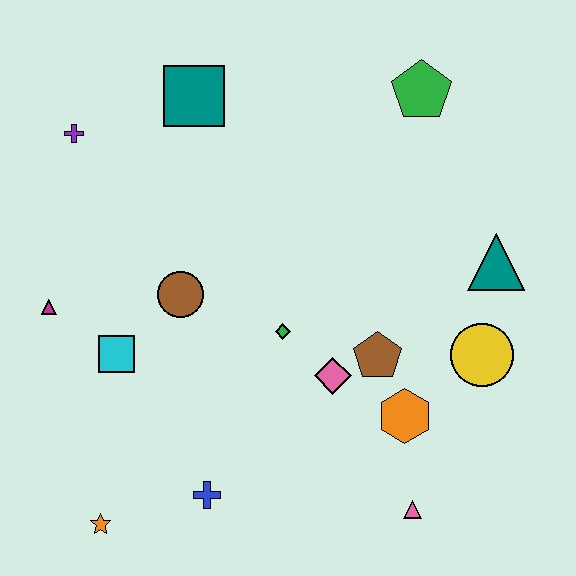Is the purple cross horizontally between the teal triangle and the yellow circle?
No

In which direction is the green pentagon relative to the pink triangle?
The green pentagon is above the pink triangle.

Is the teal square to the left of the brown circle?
No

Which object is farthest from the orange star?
The green pentagon is farthest from the orange star.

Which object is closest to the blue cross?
The orange star is closest to the blue cross.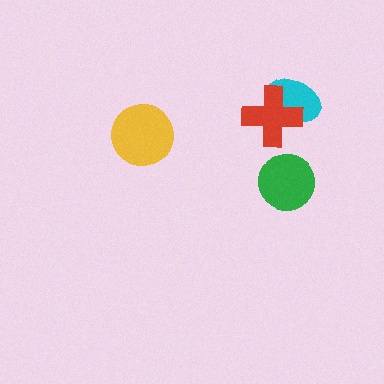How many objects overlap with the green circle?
0 objects overlap with the green circle.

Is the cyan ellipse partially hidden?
Yes, it is partially covered by another shape.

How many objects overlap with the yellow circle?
0 objects overlap with the yellow circle.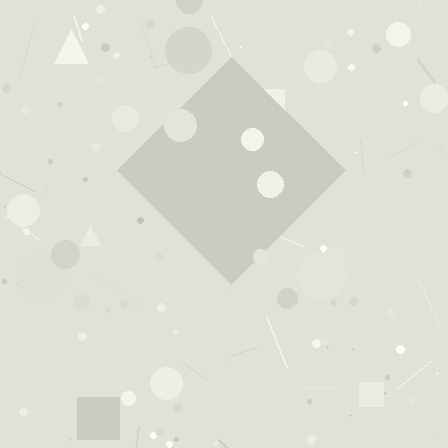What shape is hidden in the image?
A diamond is hidden in the image.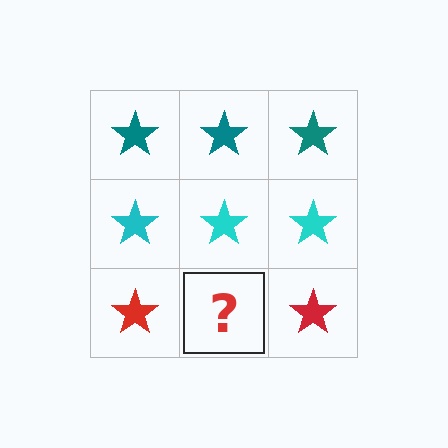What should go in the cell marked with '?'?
The missing cell should contain a red star.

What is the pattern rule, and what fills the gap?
The rule is that each row has a consistent color. The gap should be filled with a red star.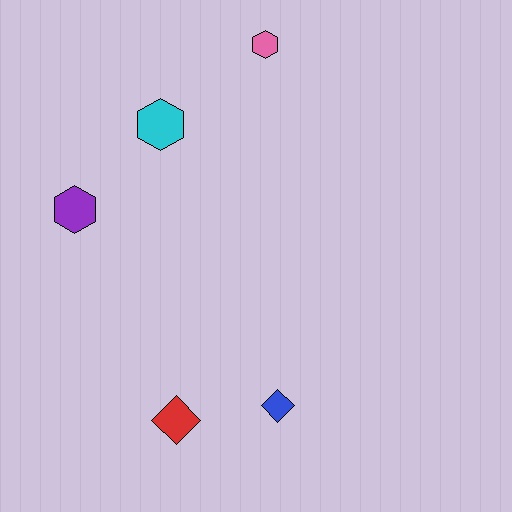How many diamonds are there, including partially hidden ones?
There are 2 diamonds.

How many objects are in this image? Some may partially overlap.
There are 5 objects.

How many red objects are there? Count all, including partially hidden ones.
There is 1 red object.